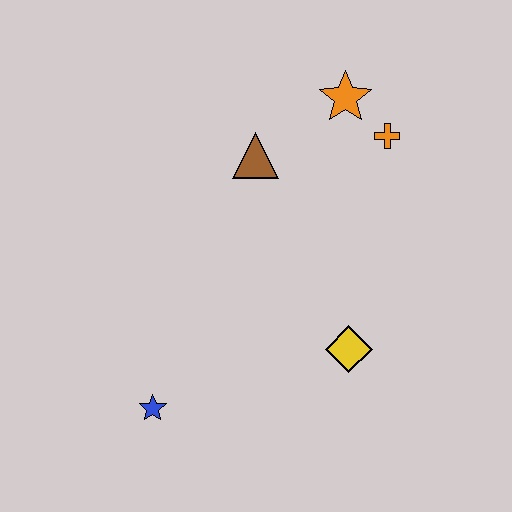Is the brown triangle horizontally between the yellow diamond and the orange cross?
No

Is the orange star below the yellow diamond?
No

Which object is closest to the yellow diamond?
The blue star is closest to the yellow diamond.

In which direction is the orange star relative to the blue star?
The orange star is above the blue star.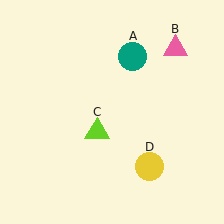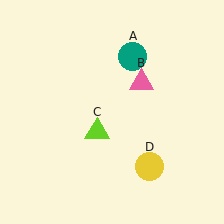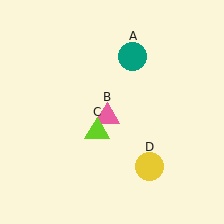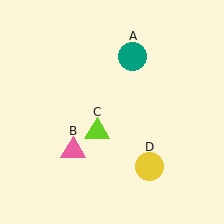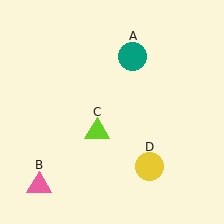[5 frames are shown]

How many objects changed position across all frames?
1 object changed position: pink triangle (object B).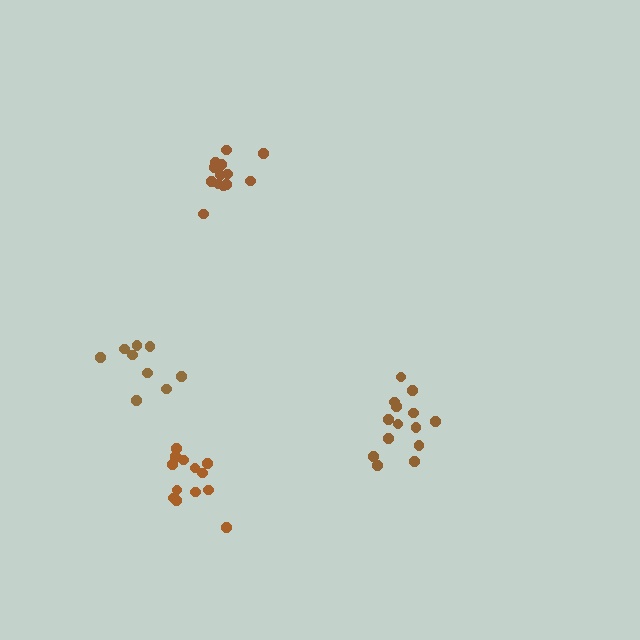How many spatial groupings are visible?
There are 4 spatial groupings.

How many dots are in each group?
Group 1: 14 dots, Group 2: 13 dots, Group 3: 13 dots, Group 4: 9 dots (49 total).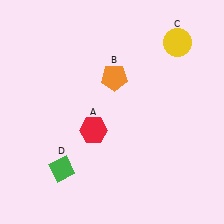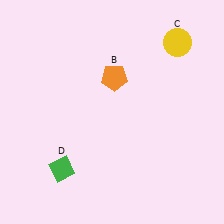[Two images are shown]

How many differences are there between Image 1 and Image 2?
There is 1 difference between the two images.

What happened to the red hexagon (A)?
The red hexagon (A) was removed in Image 2. It was in the bottom-left area of Image 1.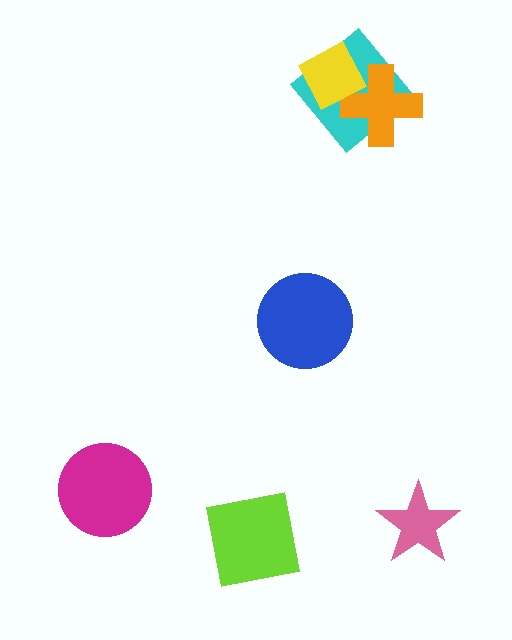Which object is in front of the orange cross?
The yellow diamond is in front of the orange cross.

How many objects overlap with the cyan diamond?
2 objects overlap with the cyan diamond.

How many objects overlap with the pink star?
0 objects overlap with the pink star.